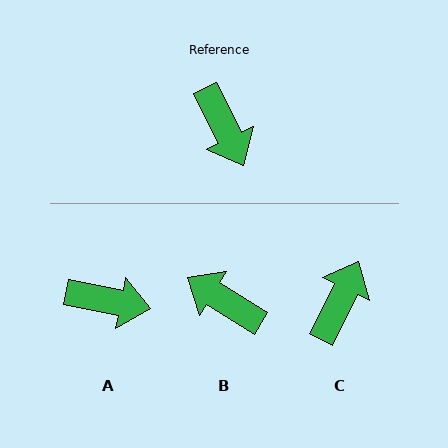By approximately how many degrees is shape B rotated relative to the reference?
Approximately 148 degrees clockwise.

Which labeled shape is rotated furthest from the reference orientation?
B, about 148 degrees away.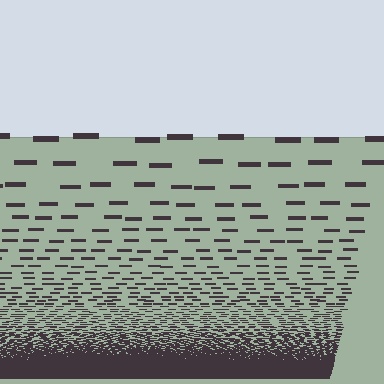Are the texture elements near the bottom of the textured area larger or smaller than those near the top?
Smaller. The gradient is inverted — elements near the bottom are smaller and denser.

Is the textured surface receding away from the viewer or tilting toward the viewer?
The surface appears to tilt toward the viewer. Texture elements get larger and sparser toward the top.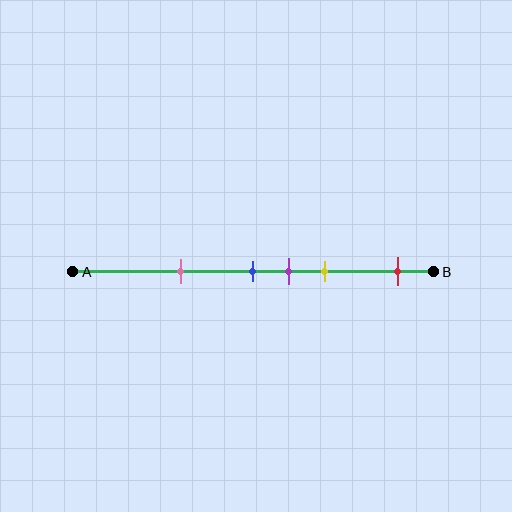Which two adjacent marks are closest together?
The blue and purple marks are the closest adjacent pair.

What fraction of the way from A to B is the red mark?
The red mark is approximately 90% (0.9) of the way from A to B.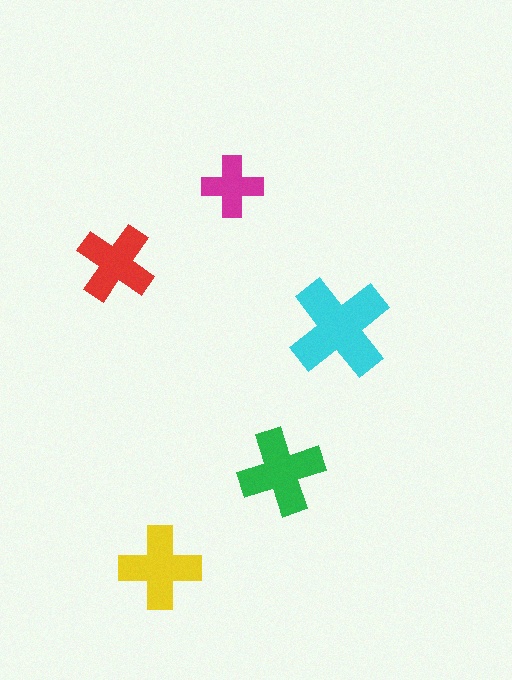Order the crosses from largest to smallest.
the cyan one, the green one, the yellow one, the red one, the magenta one.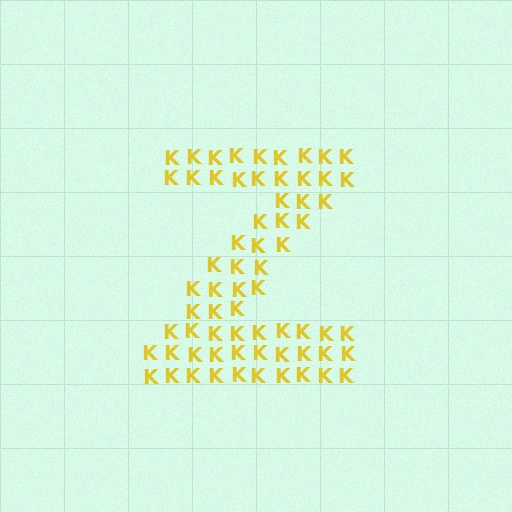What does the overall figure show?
The overall figure shows the letter Z.